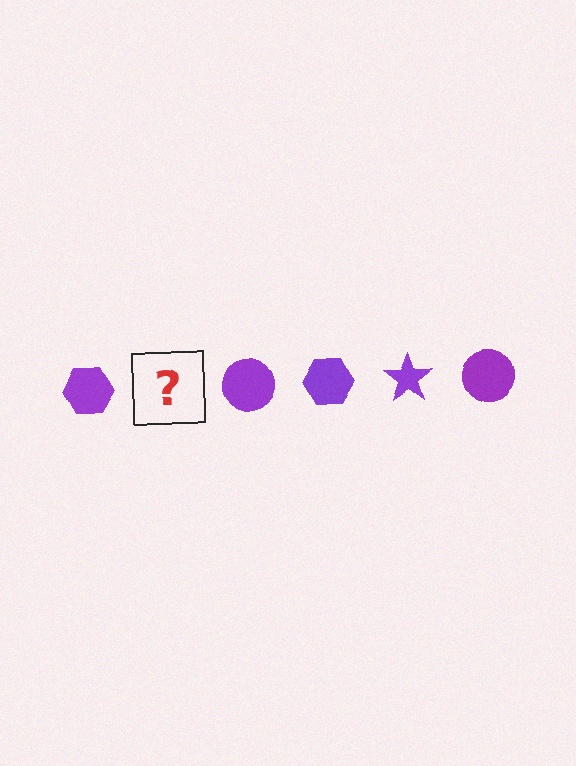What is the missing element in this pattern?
The missing element is a purple star.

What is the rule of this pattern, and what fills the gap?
The rule is that the pattern cycles through hexagon, star, circle shapes in purple. The gap should be filled with a purple star.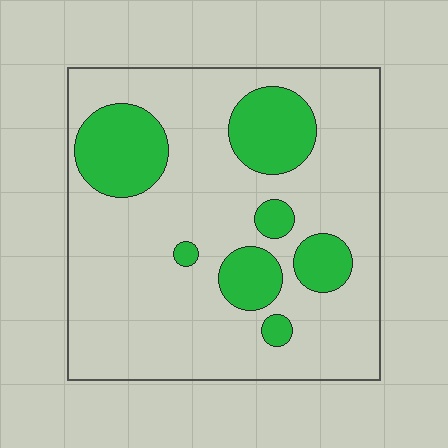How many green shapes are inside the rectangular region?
7.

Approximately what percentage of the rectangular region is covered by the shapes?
Approximately 20%.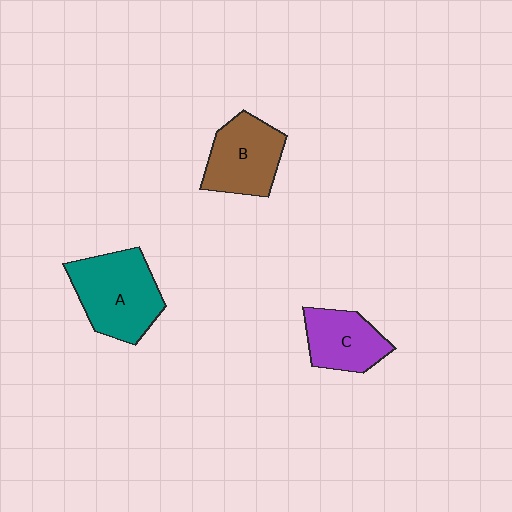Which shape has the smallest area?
Shape C (purple).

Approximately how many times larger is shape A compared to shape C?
Approximately 1.5 times.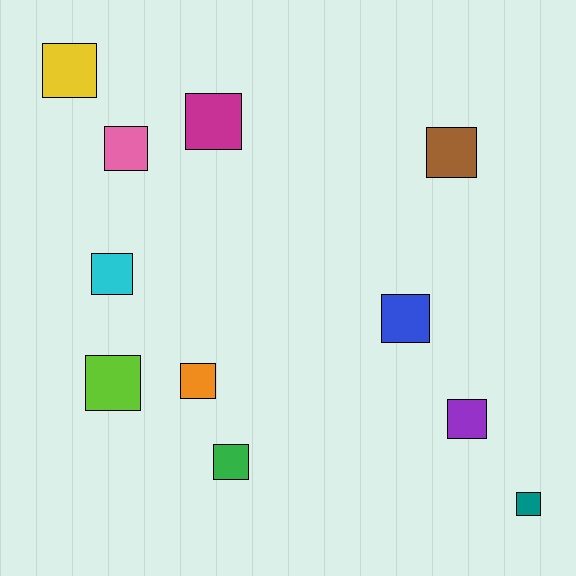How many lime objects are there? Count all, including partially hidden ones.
There is 1 lime object.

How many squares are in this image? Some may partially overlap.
There are 11 squares.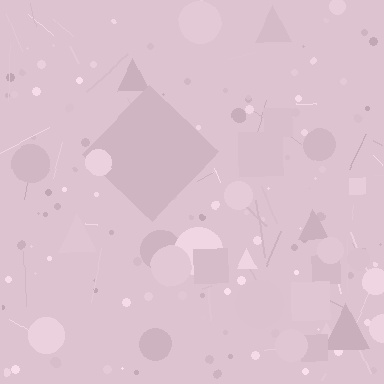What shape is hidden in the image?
A diamond is hidden in the image.